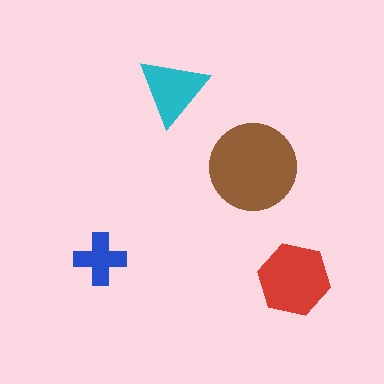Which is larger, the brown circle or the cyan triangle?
The brown circle.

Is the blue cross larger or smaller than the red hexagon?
Smaller.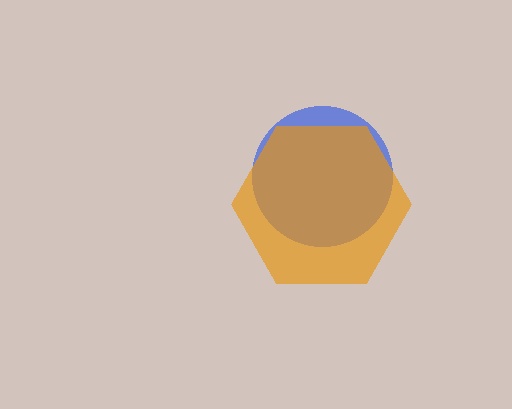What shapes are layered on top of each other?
The layered shapes are: a blue circle, an orange hexagon.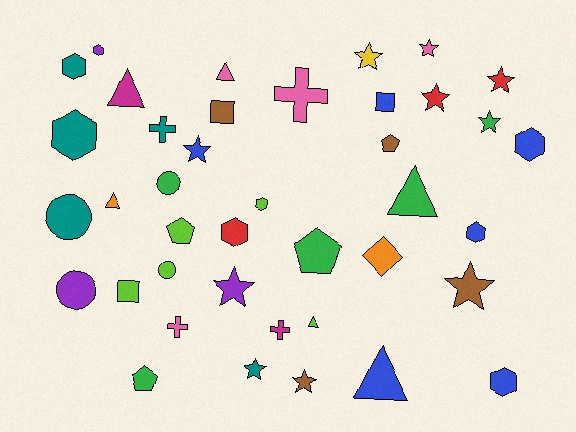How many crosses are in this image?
There are 4 crosses.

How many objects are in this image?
There are 40 objects.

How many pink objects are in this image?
There are 4 pink objects.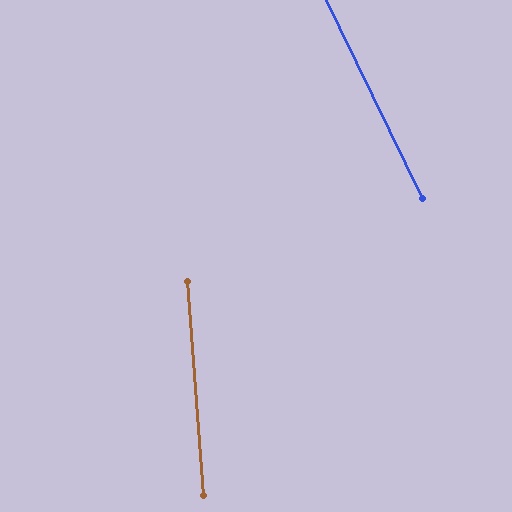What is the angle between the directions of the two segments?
Approximately 21 degrees.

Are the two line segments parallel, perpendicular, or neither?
Neither parallel nor perpendicular — they differ by about 21°.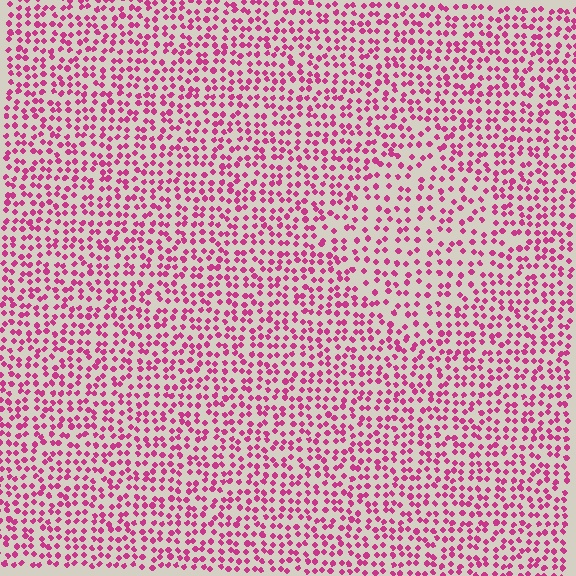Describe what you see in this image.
The image contains small magenta elements arranged at two different densities. A diamond-shaped region is visible where the elements are less densely packed than the surrounding area.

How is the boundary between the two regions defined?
The boundary is defined by a change in element density (approximately 1.5x ratio). All elements are the same color, size, and shape.